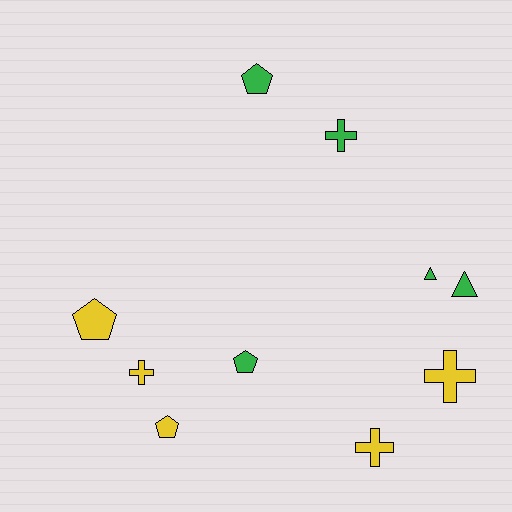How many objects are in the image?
There are 10 objects.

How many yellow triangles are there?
There are no yellow triangles.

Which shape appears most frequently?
Cross, with 4 objects.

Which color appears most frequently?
Yellow, with 5 objects.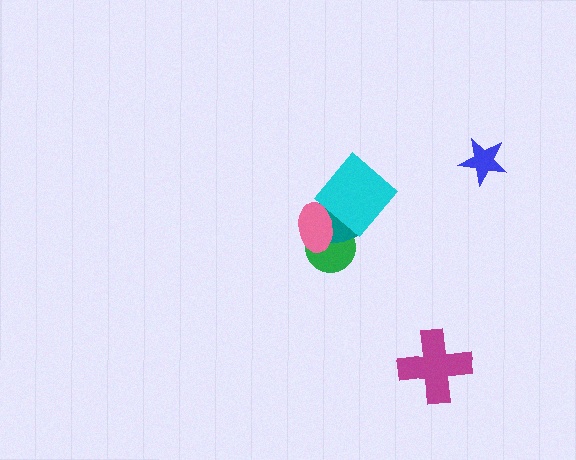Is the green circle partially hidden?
Yes, it is partially covered by another shape.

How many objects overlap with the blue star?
0 objects overlap with the blue star.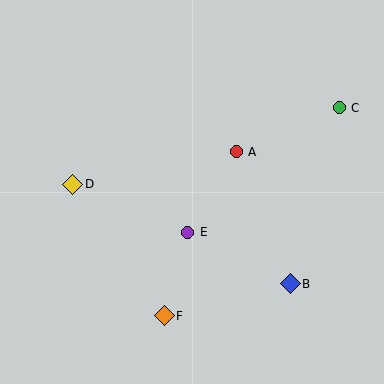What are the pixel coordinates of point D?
Point D is at (73, 184).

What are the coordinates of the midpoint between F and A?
The midpoint between F and A is at (200, 234).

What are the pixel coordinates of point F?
Point F is at (164, 316).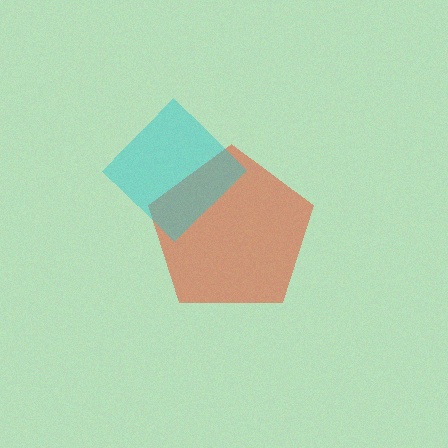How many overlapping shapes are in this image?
There are 2 overlapping shapes in the image.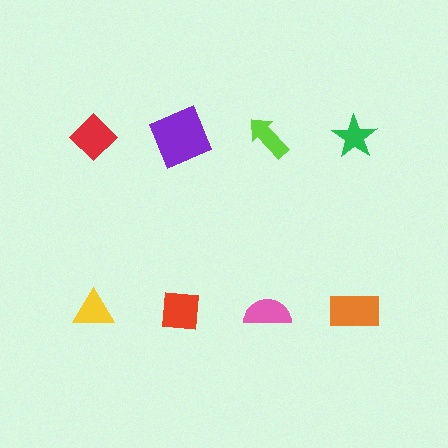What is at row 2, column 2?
A red square.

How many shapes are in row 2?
4 shapes.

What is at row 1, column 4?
A green star.